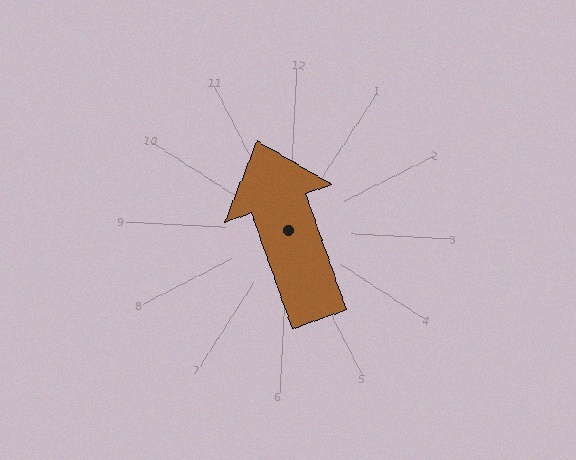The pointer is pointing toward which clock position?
Roughly 11 o'clock.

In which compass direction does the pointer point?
North.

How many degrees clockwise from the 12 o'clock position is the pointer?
Approximately 338 degrees.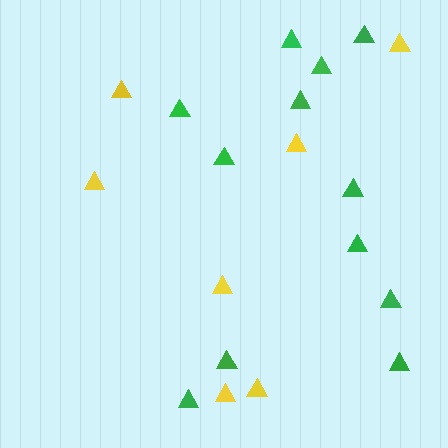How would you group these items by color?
There are 2 groups: one group of green triangles (12) and one group of yellow triangles (7).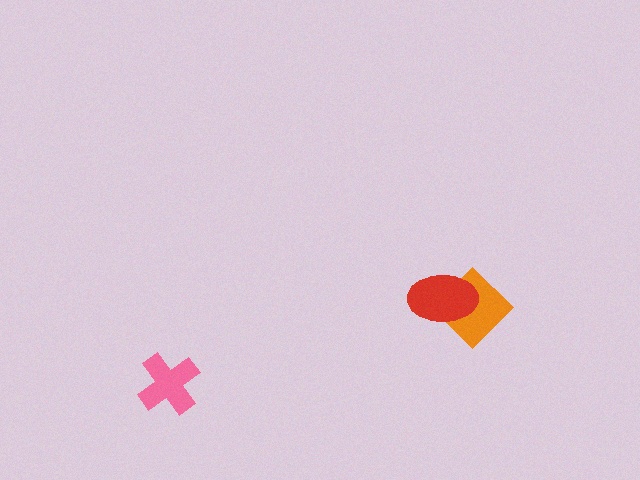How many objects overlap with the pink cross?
0 objects overlap with the pink cross.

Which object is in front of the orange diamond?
The red ellipse is in front of the orange diamond.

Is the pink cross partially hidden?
No, no other shape covers it.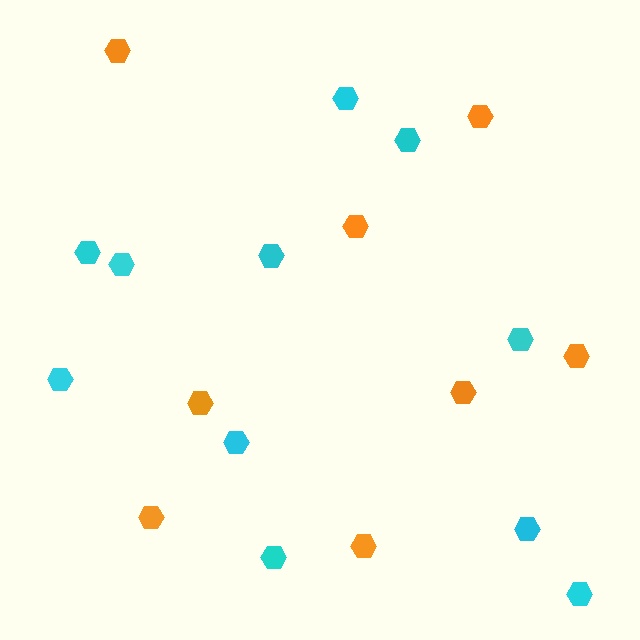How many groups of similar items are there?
There are 2 groups: one group of orange hexagons (8) and one group of cyan hexagons (11).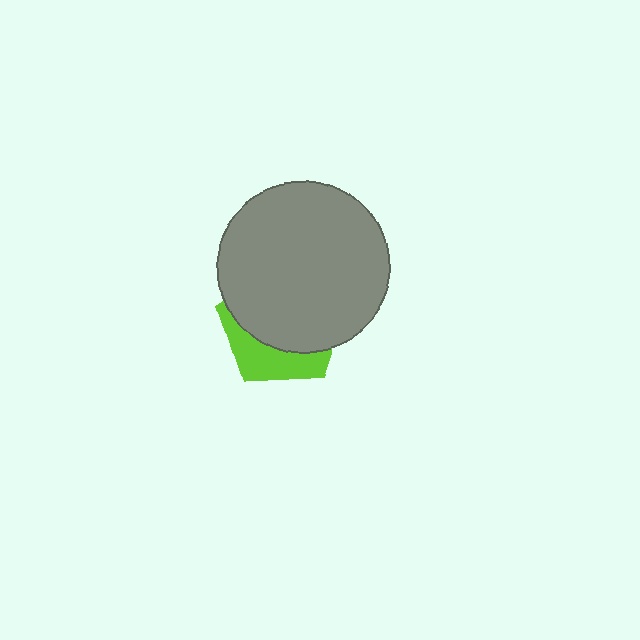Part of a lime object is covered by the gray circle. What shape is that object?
It is a pentagon.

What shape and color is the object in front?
The object in front is a gray circle.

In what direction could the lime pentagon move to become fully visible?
The lime pentagon could move down. That would shift it out from behind the gray circle entirely.